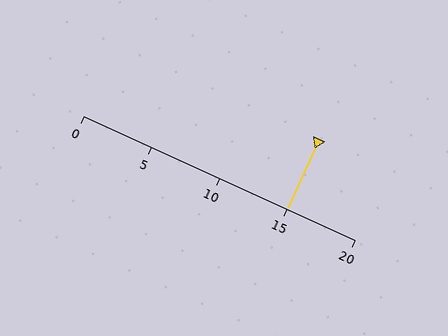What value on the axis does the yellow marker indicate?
The marker indicates approximately 15.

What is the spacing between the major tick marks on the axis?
The major ticks are spaced 5 apart.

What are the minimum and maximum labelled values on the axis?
The axis runs from 0 to 20.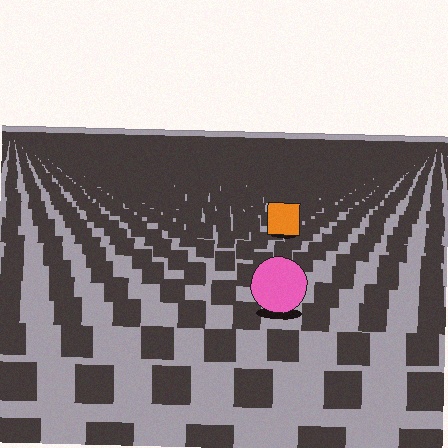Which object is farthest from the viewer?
The orange square is farthest from the viewer. It appears smaller and the ground texture around it is denser.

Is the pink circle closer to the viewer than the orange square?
Yes. The pink circle is closer — you can tell from the texture gradient: the ground texture is coarser near it.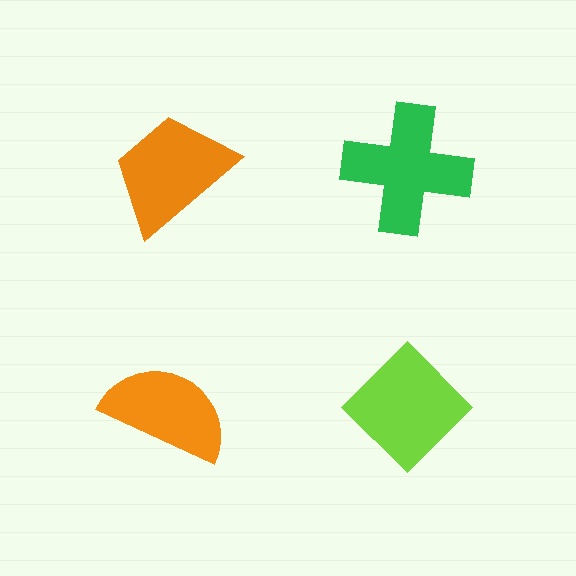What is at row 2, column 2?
A lime diamond.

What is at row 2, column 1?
An orange semicircle.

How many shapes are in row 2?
2 shapes.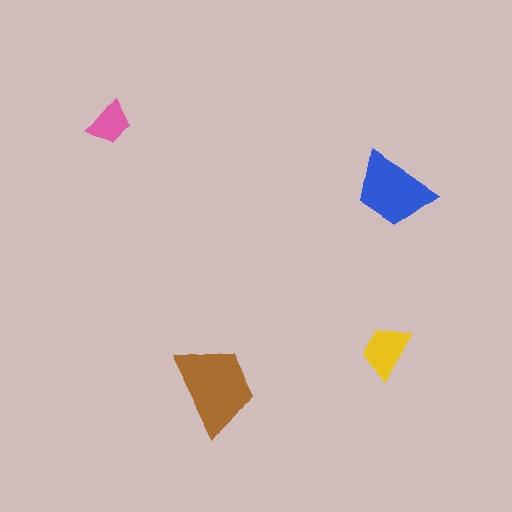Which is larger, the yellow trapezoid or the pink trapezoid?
The yellow one.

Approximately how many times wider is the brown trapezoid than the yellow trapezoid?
About 1.5 times wider.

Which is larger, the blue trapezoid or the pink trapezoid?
The blue one.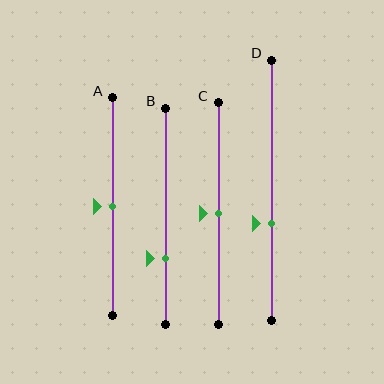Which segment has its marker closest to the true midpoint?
Segment A has its marker closest to the true midpoint.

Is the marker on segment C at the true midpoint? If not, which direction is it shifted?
Yes, the marker on segment C is at the true midpoint.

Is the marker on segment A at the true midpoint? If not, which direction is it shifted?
Yes, the marker on segment A is at the true midpoint.